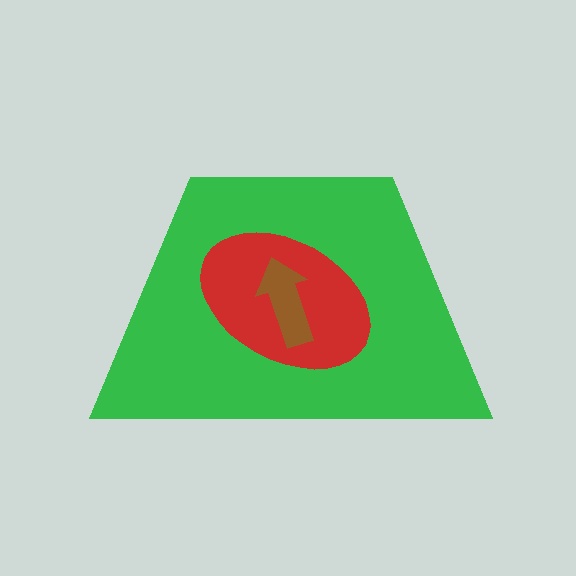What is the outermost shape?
The green trapezoid.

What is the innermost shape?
The brown arrow.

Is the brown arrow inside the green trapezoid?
Yes.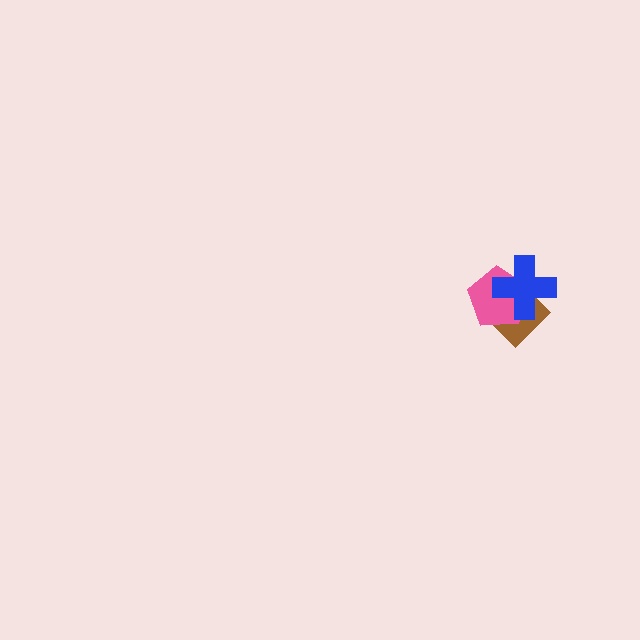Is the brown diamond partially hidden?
Yes, it is partially covered by another shape.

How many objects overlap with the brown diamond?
2 objects overlap with the brown diamond.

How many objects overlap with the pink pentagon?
2 objects overlap with the pink pentagon.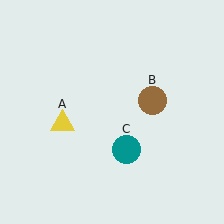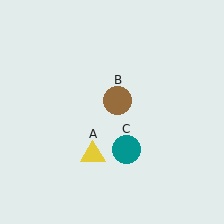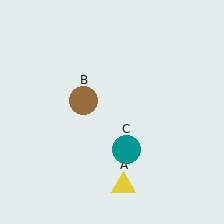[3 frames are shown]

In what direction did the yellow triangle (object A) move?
The yellow triangle (object A) moved down and to the right.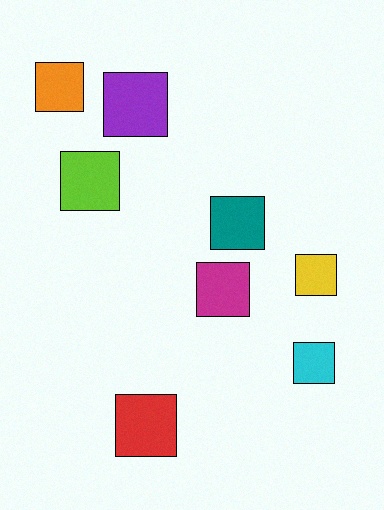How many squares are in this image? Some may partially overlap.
There are 8 squares.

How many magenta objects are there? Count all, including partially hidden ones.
There is 1 magenta object.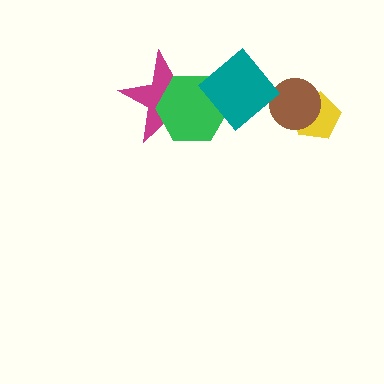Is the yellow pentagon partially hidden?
Yes, it is partially covered by another shape.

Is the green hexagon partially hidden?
Yes, it is partially covered by another shape.